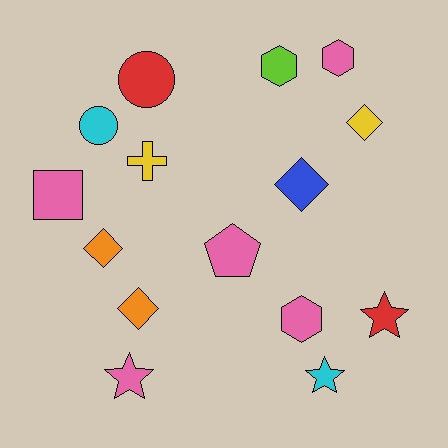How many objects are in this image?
There are 15 objects.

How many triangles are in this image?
There are no triangles.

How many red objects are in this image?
There are 2 red objects.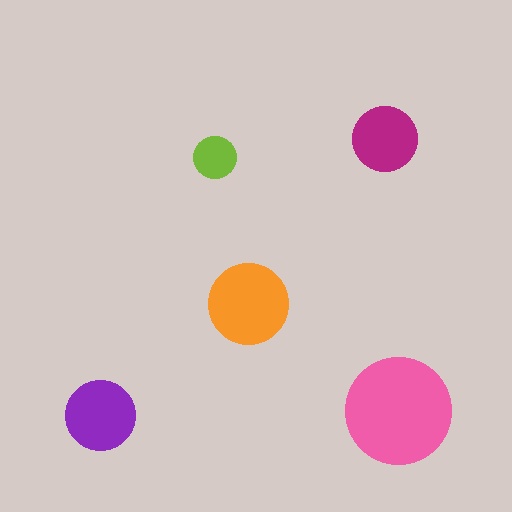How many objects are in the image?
There are 5 objects in the image.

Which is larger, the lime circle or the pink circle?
The pink one.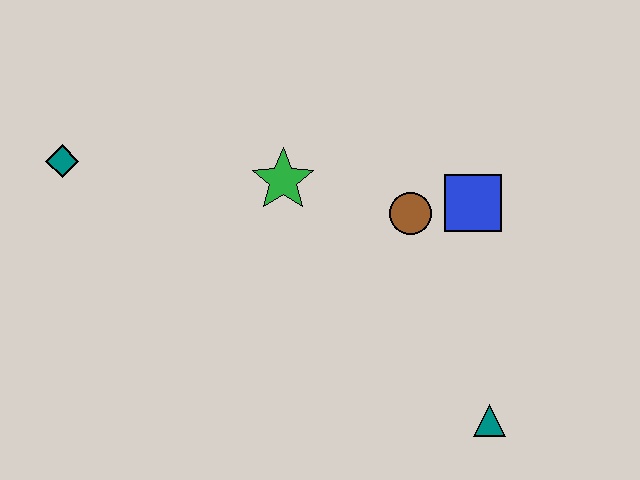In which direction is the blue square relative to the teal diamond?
The blue square is to the right of the teal diamond.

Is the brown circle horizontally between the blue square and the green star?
Yes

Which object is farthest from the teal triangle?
The teal diamond is farthest from the teal triangle.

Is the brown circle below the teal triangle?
No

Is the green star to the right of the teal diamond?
Yes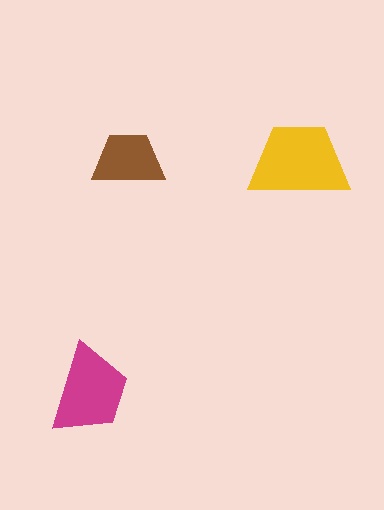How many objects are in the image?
There are 3 objects in the image.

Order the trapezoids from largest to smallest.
the yellow one, the magenta one, the brown one.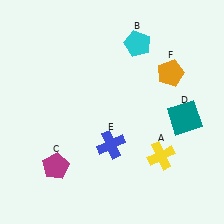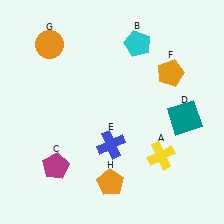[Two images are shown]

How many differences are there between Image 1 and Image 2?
There are 2 differences between the two images.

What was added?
An orange circle (G), an orange pentagon (H) were added in Image 2.